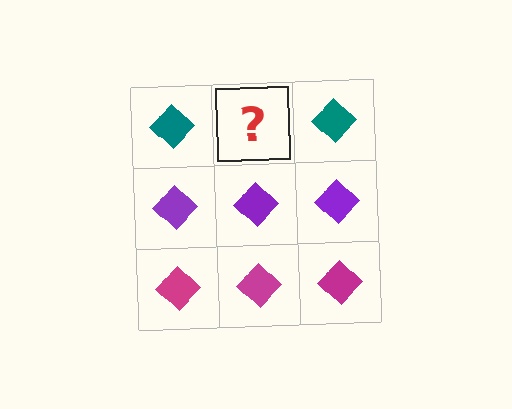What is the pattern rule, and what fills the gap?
The rule is that each row has a consistent color. The gap should be filled with a teal diamond.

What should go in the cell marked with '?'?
The missing cell should contain a teal diamond.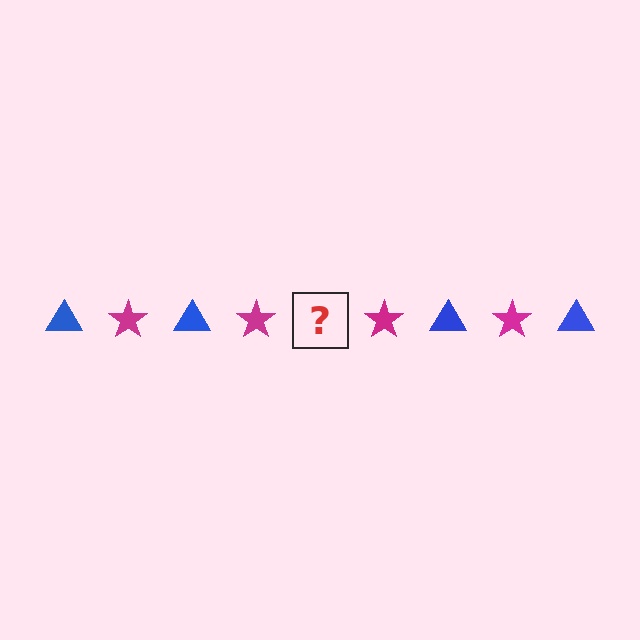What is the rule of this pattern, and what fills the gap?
The rule is that the pattern alternates between blue triangle and magenta star. The gap should be filled with a blue triangle.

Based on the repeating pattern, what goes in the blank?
The blank should be a blue triangle.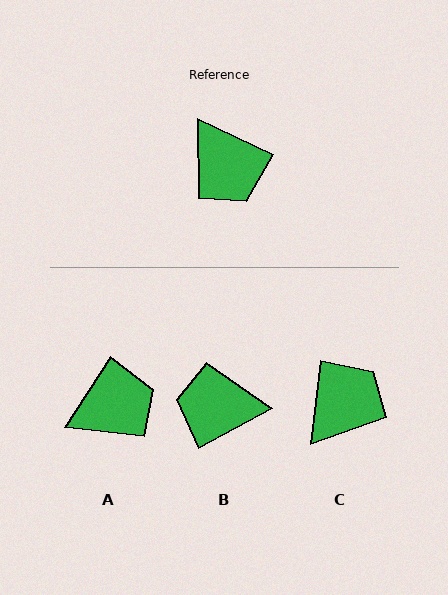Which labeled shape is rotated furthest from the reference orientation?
B, about 126 degrees away.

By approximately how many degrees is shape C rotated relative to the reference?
Approximately 109 degrees counter-clockwise.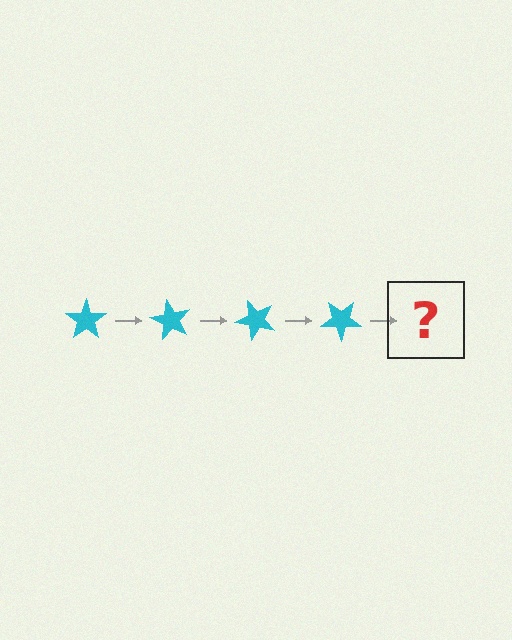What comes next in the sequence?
The next element should be a cyan star rotated 240 degrees.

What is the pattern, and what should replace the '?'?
The pattern is that the star rotates 60 degrees each step. The '?' should be a cyan star rotated 240 degrees.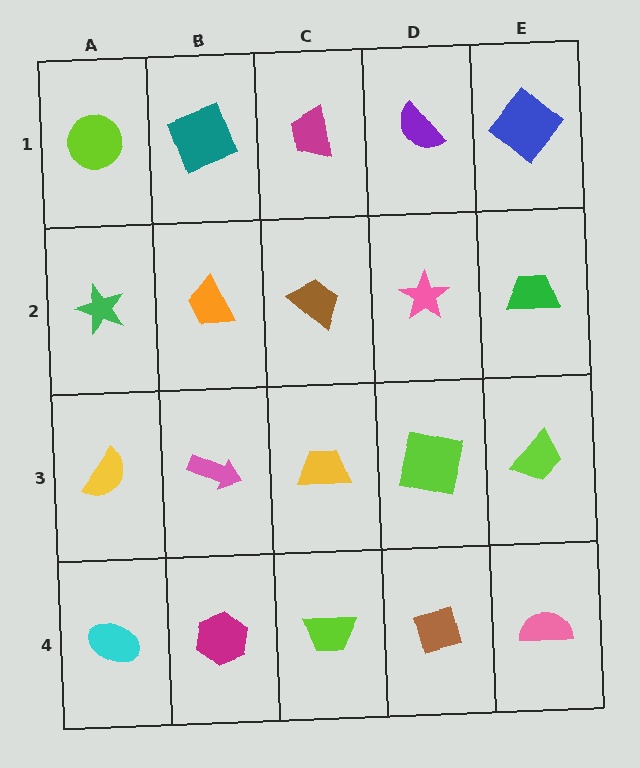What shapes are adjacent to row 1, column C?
A brown trapezoid (row 2, column C), a teal square (row 1, column B), a purple semicircle (row 1, column D).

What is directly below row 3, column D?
A brown diamond.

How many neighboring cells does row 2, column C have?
4.